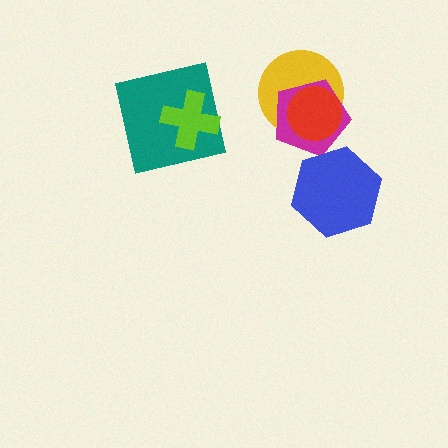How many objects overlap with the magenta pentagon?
2 objects overlap with the magenta pentagon.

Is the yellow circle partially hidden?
Yes, it is partially covered by another shape.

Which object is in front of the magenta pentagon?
The red circle is in front of the magenta pentagon.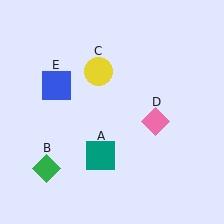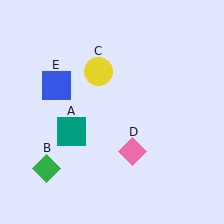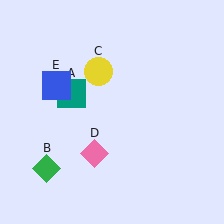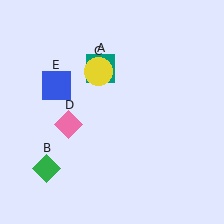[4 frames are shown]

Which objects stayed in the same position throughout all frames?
Green diamond (object B) and yellow circle (object C) and blue square (object E) remained stationary.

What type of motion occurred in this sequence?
The teal square (object A), pink diamond (object D) rotated clockwise around the center of the scene.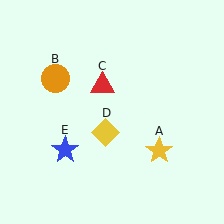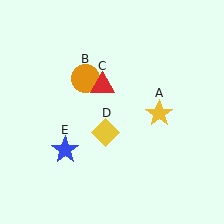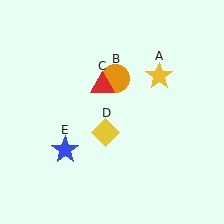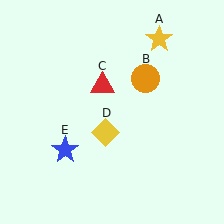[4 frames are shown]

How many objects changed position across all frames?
2 objects changed position: yellow star (object A), orange circle (object B).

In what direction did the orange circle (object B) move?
The orange circle (object B) moved right.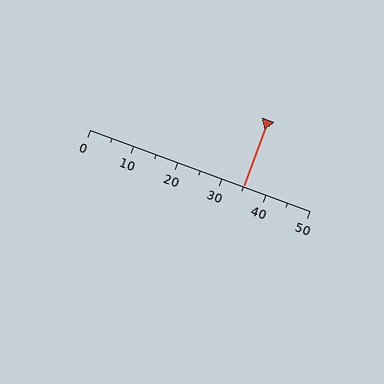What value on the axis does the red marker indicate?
The marker indicates approximately 35.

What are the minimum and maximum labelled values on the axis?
The axis runs from 0 to 50.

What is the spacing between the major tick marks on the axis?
The major ticks are spaced 10 apart.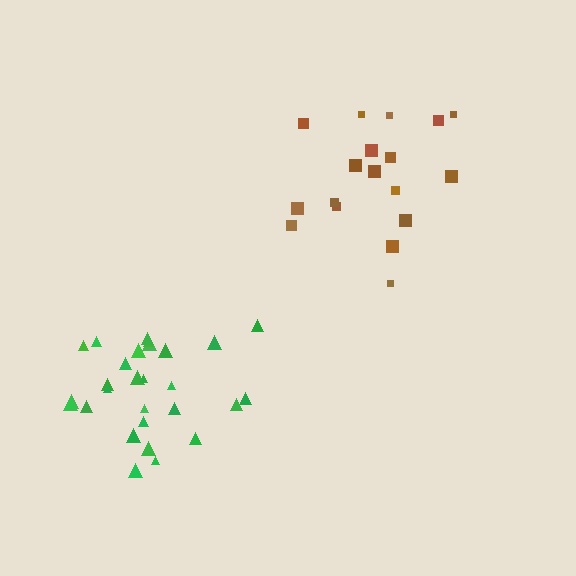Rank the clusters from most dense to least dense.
green, brown.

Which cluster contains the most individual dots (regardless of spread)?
Green (28).